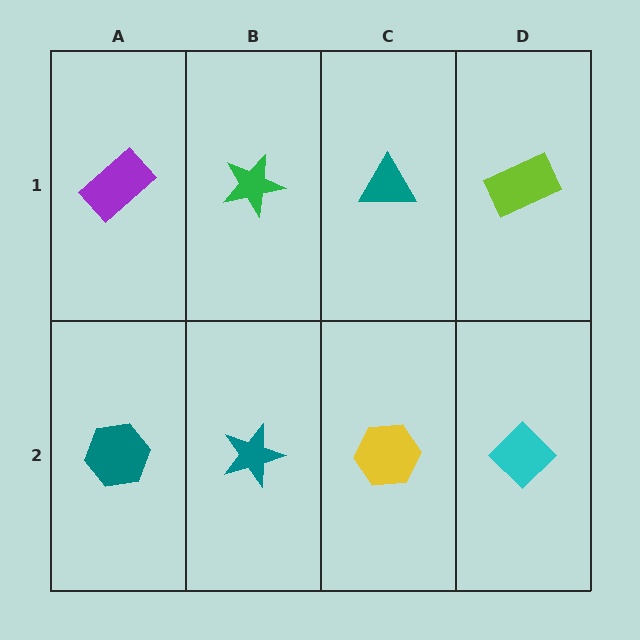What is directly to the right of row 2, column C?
A cyan diamond.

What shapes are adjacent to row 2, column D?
A lime rectangle (row 1, column D), a yellow hexagon (row 2, column C).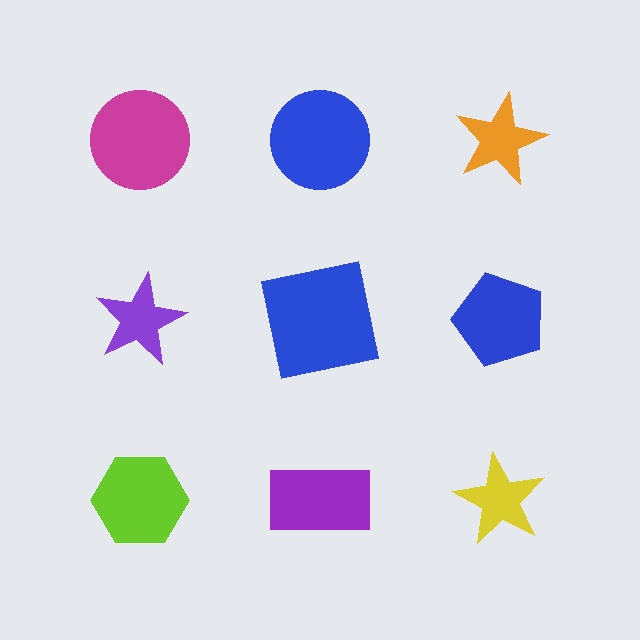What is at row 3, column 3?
A yellow star.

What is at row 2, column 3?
A blue pentagon.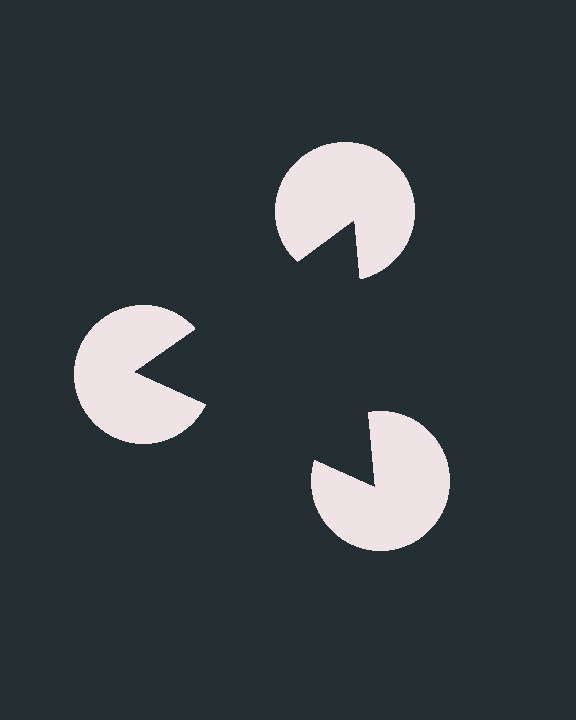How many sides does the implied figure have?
3 sides.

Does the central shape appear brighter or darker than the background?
It typically appears slightly darker than the background, even though no actual brightness change is drawn.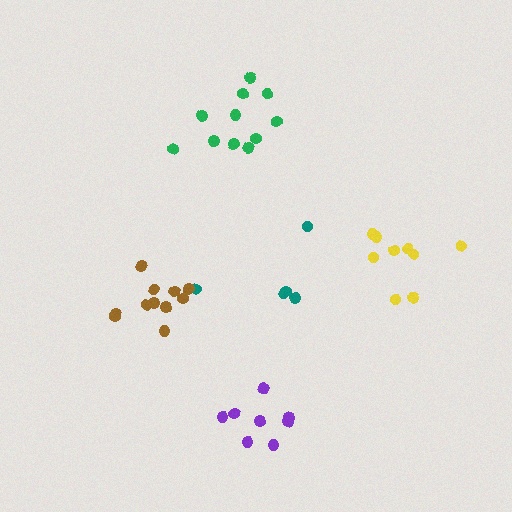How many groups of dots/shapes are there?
There are 5 groups.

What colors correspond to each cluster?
The clusters are colored: teal, brown, yellow, green, purple.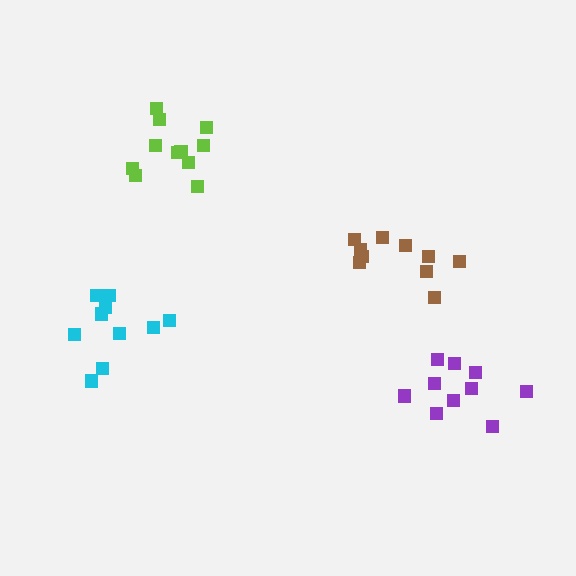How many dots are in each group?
Group 1: 10 dots, Group 2: 10 dots, Group 3: 11 dots, Group 4: 10 dots (41 total).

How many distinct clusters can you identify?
There are 4 distinct clusters.